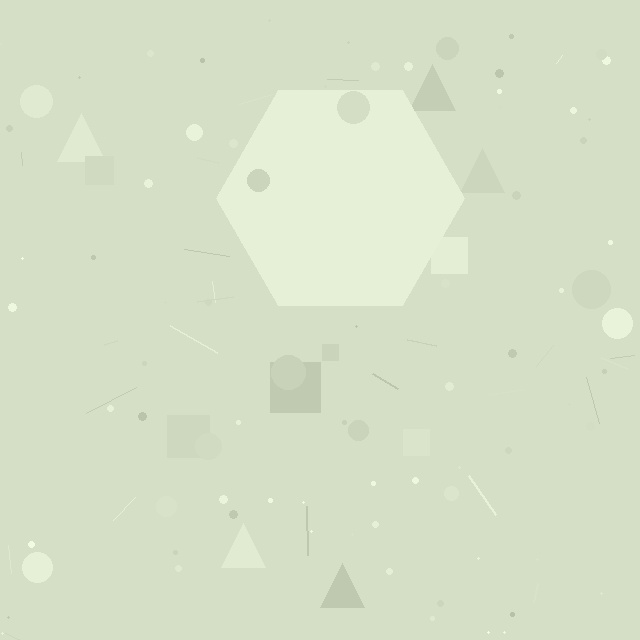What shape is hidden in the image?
A hexagon is hidden in the image.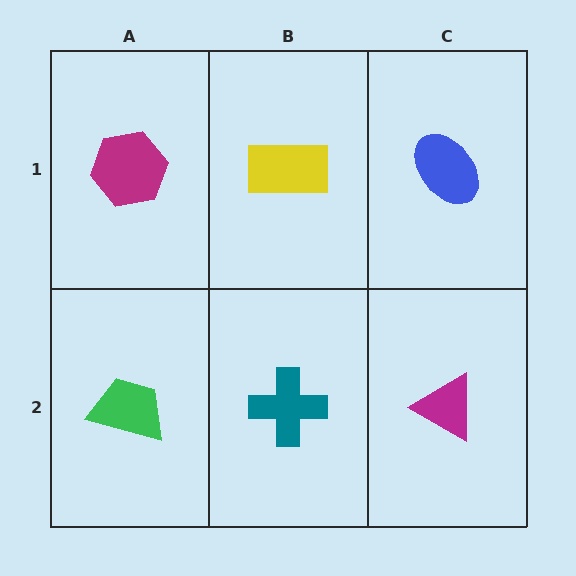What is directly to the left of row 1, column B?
A magenta hexagon.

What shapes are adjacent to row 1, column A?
A green trapezoid (row 2, column A), a yellow rectangle (row 1, column B).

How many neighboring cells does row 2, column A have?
2.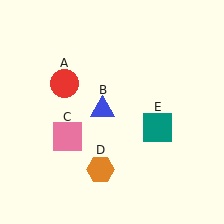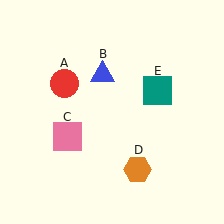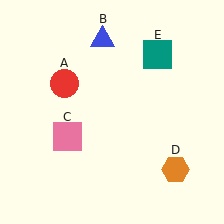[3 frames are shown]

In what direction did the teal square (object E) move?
The teal square (object E) moved up.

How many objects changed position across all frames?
3 objects changed position: blue triangle (object B), orange hexagon (object D), teal square (object E).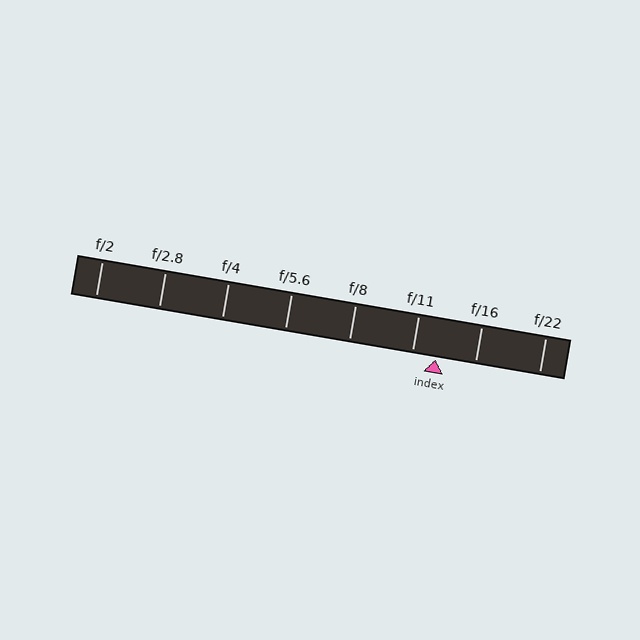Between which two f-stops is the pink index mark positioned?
The index mark is between f/11 and f/16.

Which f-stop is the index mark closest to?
The index mark is closest to f/11.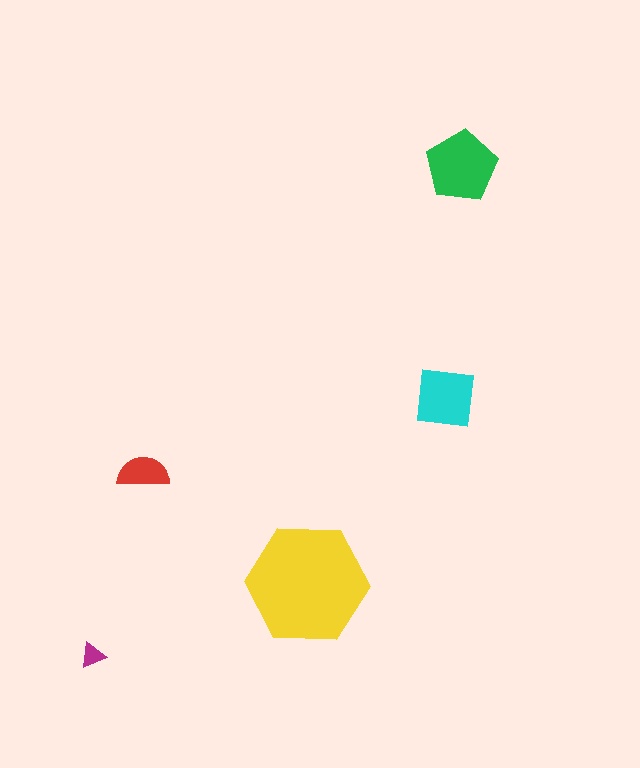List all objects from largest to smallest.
The yellow hexagon, the green pentagon, the cyan square, the red semicircle, the magenta triangle.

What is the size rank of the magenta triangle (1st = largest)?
5th.